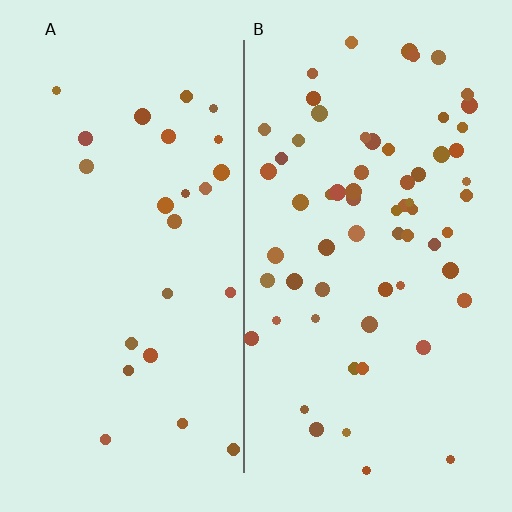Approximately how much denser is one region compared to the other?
Approximately 2.5× — region B over region A.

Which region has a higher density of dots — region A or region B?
B (the right).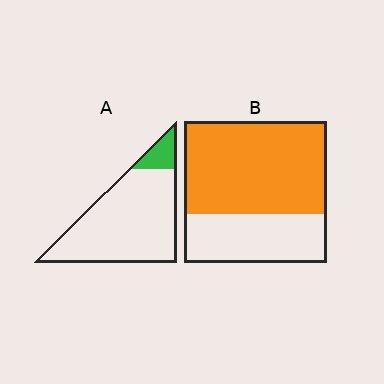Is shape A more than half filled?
No.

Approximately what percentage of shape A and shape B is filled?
A is approximately 10% and B is approximately 65%.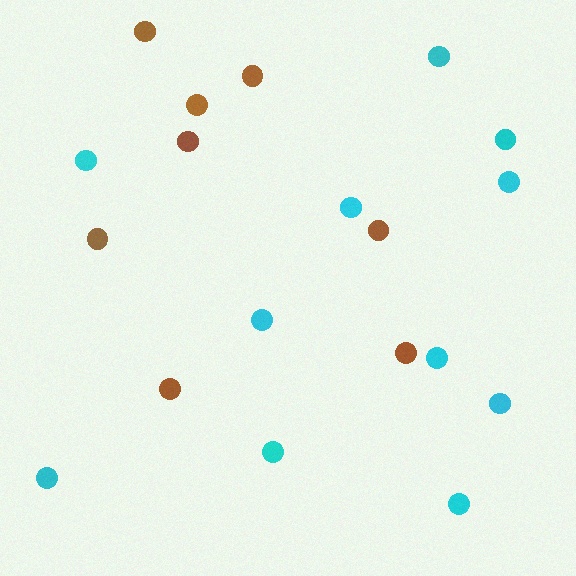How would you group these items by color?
There are 2 groups: one group of brown circles (8) and one group of cyan circles (11).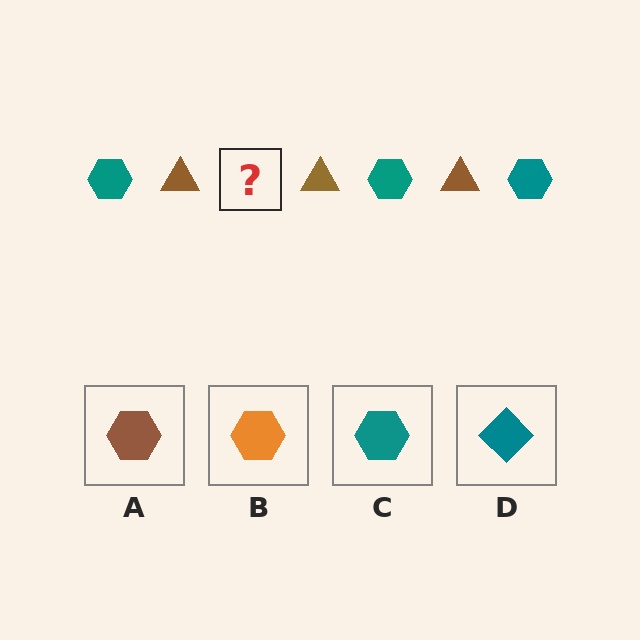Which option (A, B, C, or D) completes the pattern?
C.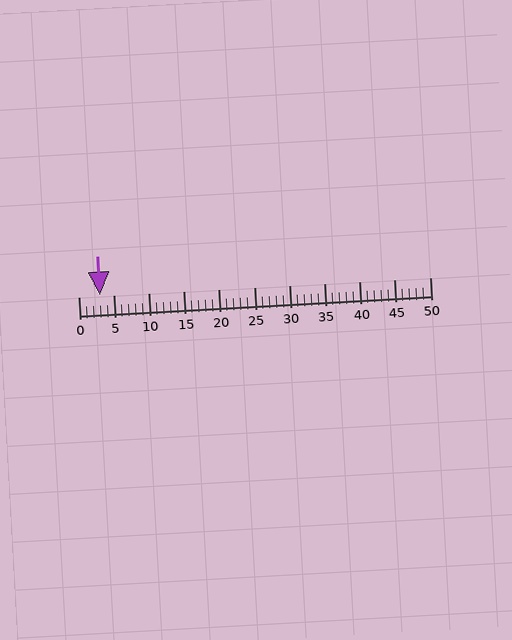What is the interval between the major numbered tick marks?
The major tick marks are spaced 5 units apart.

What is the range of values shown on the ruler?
The ruler shows values from 0 to 50.